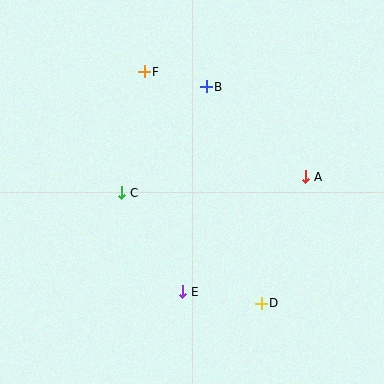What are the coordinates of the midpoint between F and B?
The midpoint between F and B is at (175, 79).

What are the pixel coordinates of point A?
Point A is at (306, 177).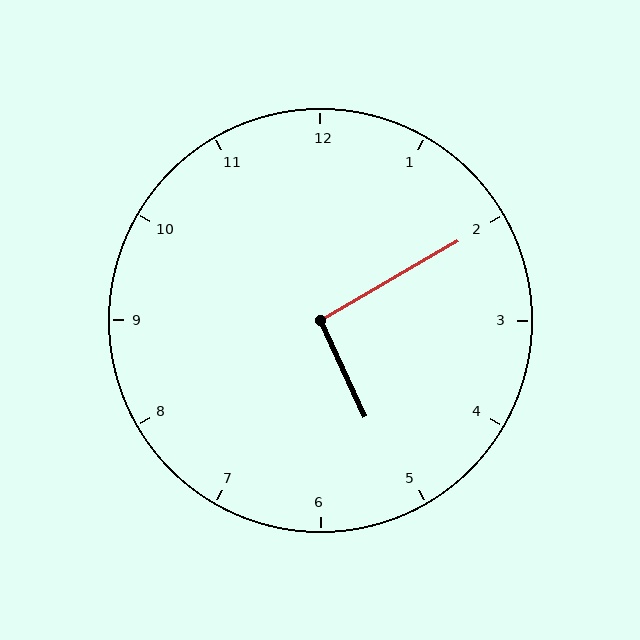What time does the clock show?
5:10.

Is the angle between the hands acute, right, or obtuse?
It is right.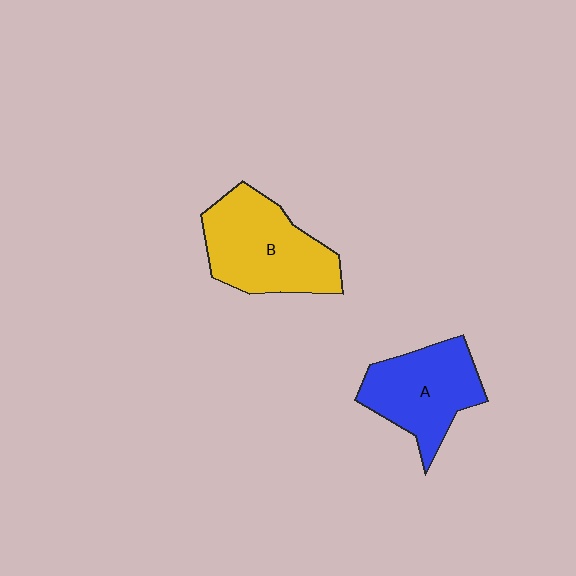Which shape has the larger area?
Shape B (yellow).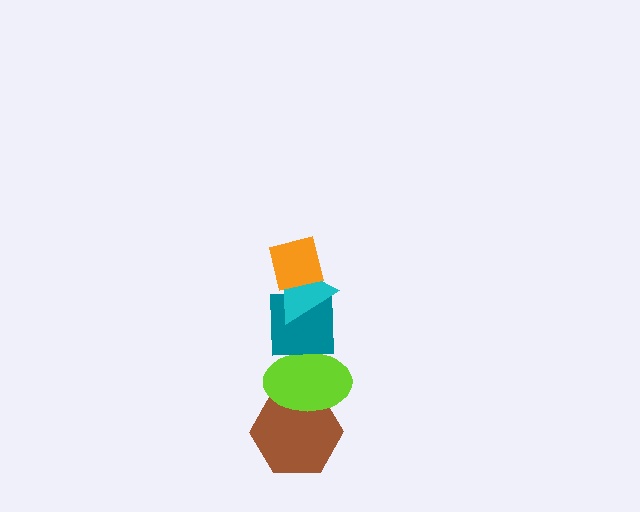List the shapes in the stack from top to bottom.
From top to bottom: the orange square, the cyan triangle, the teal square, the lime ellipse, the brown hexagon.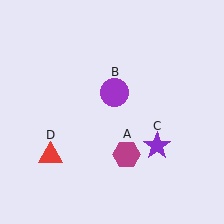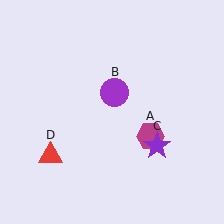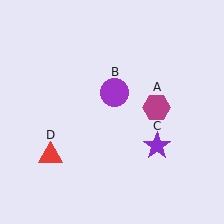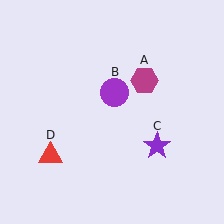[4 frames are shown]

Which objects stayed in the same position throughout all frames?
Purple circle (object B) and purple star (object C) and red triangle (object D) remained stationary.